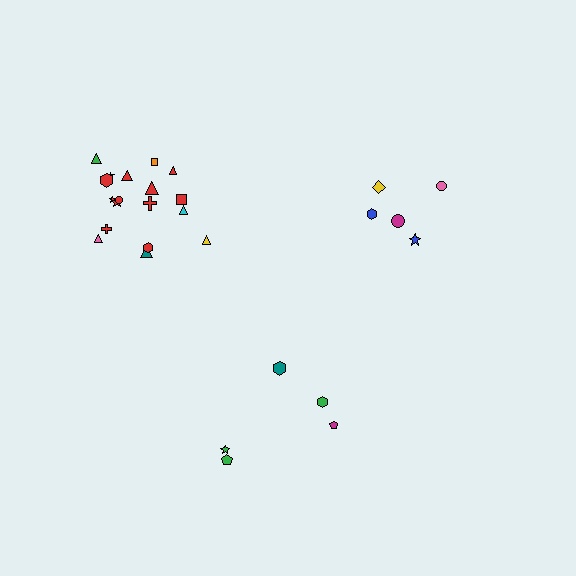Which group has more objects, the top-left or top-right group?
The top-left group.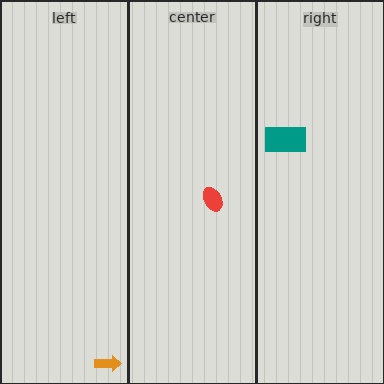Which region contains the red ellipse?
The center region.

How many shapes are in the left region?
1.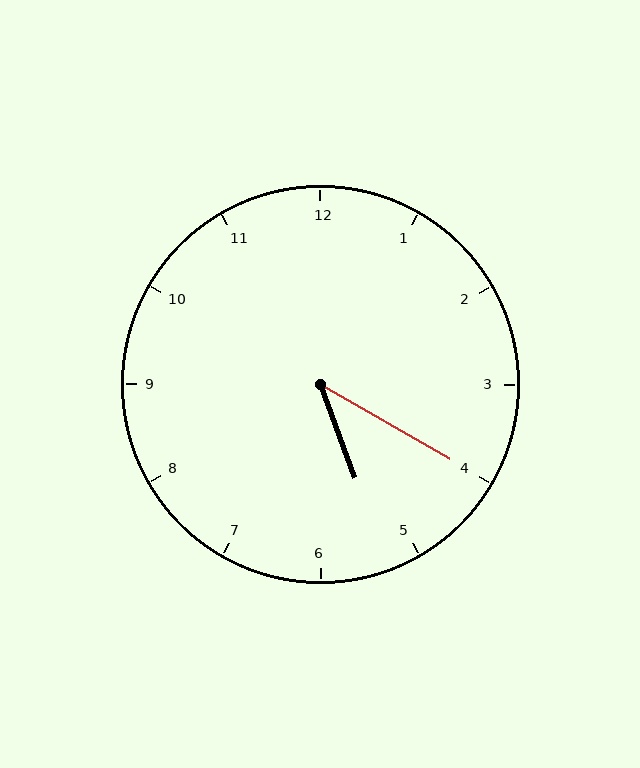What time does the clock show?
5:20.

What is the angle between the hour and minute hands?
Approximately 40 degrees.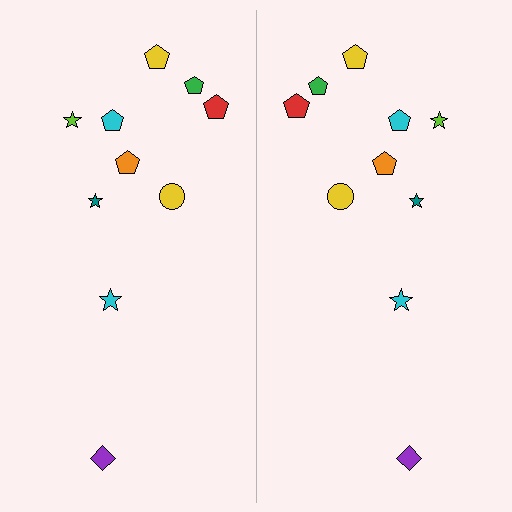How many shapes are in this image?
There are 20 shapes in this image.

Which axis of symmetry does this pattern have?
The pattern has a vertical axis of symmetry running through the center of the image.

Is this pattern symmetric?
Yes, this pattern has bilateral (reflection) symmetry.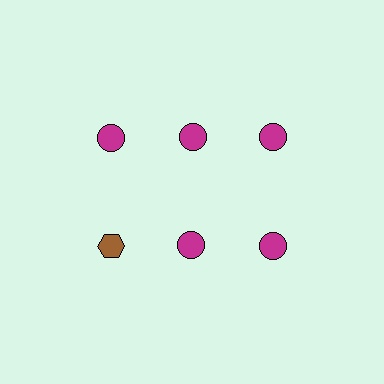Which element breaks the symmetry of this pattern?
The brown hexagon in the second row, leftmost column breaks the symmetry. All other shapes are magenta circles.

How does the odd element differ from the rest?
It differs in both color (brown instead of magenta) and shape (hexagon instead of circle).